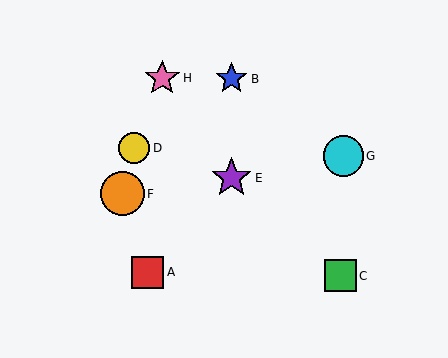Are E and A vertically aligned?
No, E is at x≈232 and A is at x≈148.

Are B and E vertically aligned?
Yes, both are at x≈232.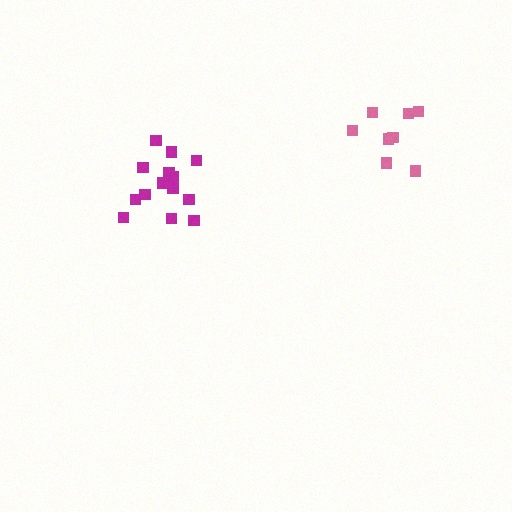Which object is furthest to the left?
The magenta cluster is leftmost.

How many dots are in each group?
Group 1: 8 dots, Group 2: 14 dots (22 total).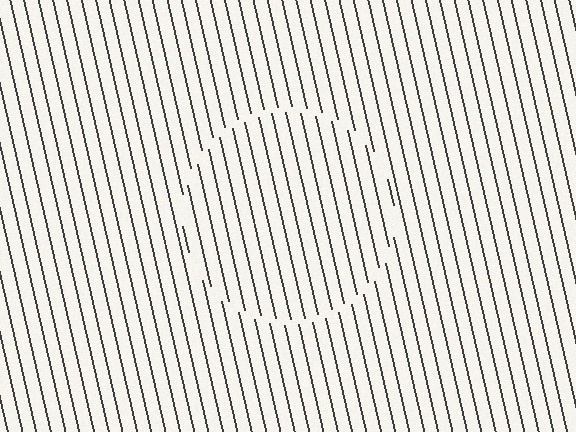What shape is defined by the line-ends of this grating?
An illusory circle. The interior of the shape contains the same grating, shifted by half a period — the contour is defined by the phase discontinuity where line-ends from the inner and outer gratings abut.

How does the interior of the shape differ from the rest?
The interior of the shape contains the same grating, shifted by half a period — the contour is defined by the phase discontinuity where line-ends from the inner and outer gratings abut.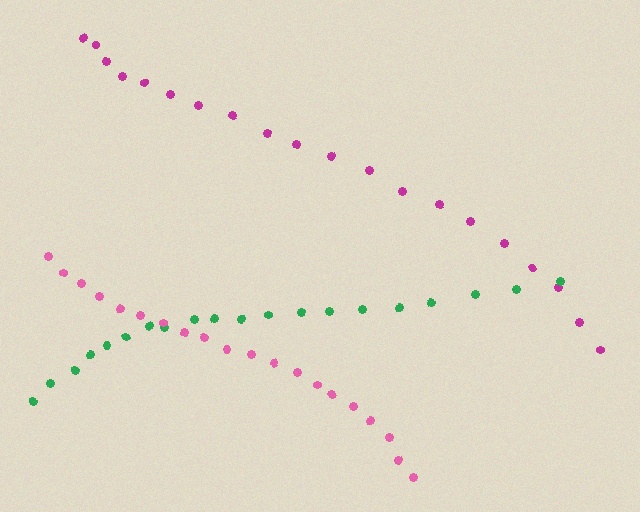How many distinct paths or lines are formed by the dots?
There are 3 distinct paths.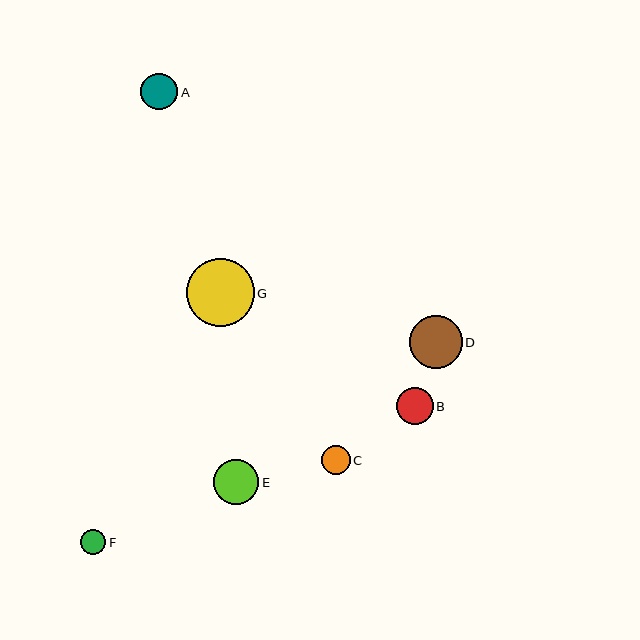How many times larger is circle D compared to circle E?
Circle D is approximately 1.2 times the size of circle E.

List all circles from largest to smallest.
From largest to smallest: G, D, E, B, A, C, F.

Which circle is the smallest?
Circle F is the smallest with a size of approximately 25 pixels.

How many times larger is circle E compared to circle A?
Circle E is approximately 1.2 times the size of circle A.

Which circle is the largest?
Circle G is the largest with a size of approximately 68 pixels.